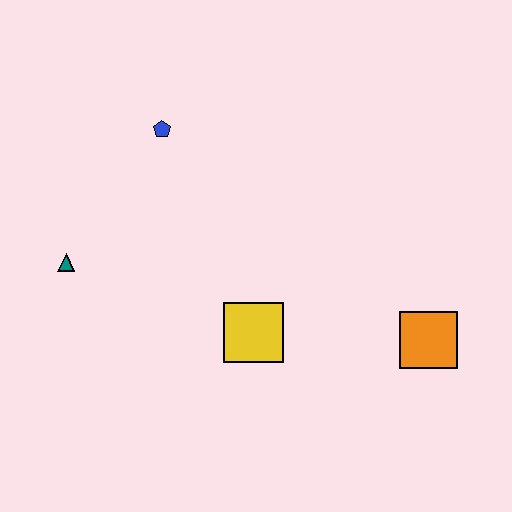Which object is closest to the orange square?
The yellow square is closest to the orange square.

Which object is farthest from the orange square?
The teal triangle is farthest from the orange square.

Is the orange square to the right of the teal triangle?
Yes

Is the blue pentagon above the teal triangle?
Yes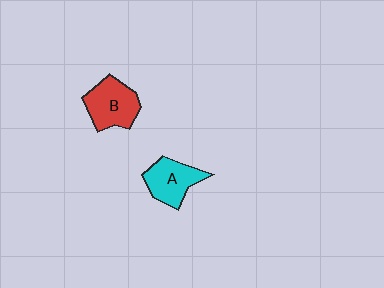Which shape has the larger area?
Shape B (red).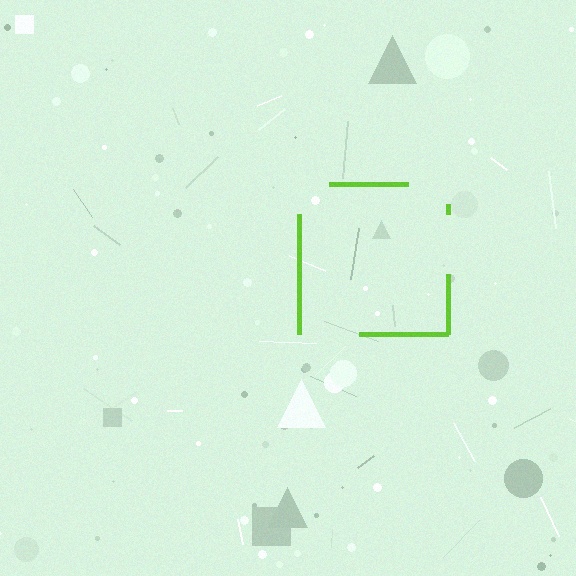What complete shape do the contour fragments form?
The contour fragments form a square.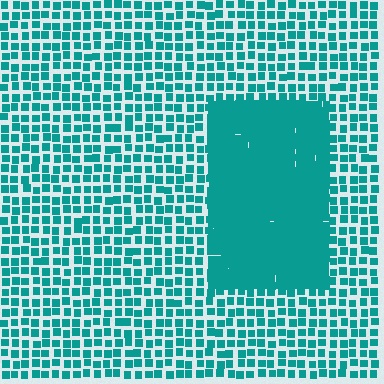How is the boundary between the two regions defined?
The boundary is defined by a change in element density (approximately 2.3x ratio). All elements are the same color, size, and shape.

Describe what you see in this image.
The image contains small teal elements arranged at two different densities. A rectangle-shaped region is visible where the elements are more densely packed than the surrounding area.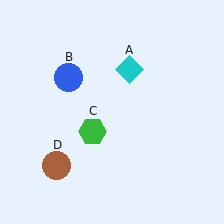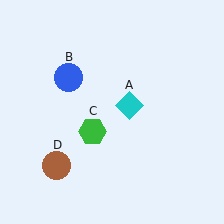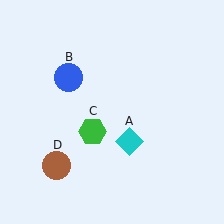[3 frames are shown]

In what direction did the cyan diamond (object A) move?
The cyan diamond (object A) moved down.